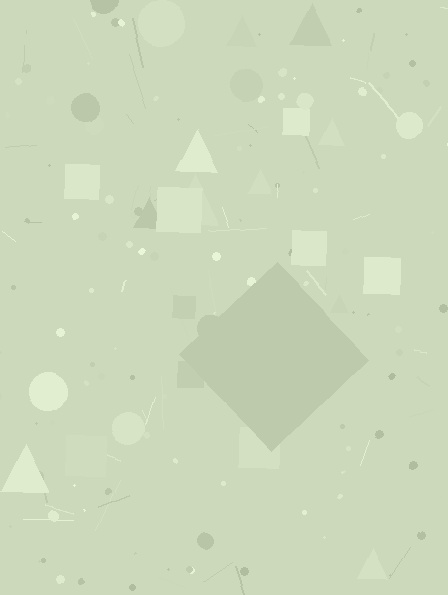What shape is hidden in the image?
A diamond is hidden in the image.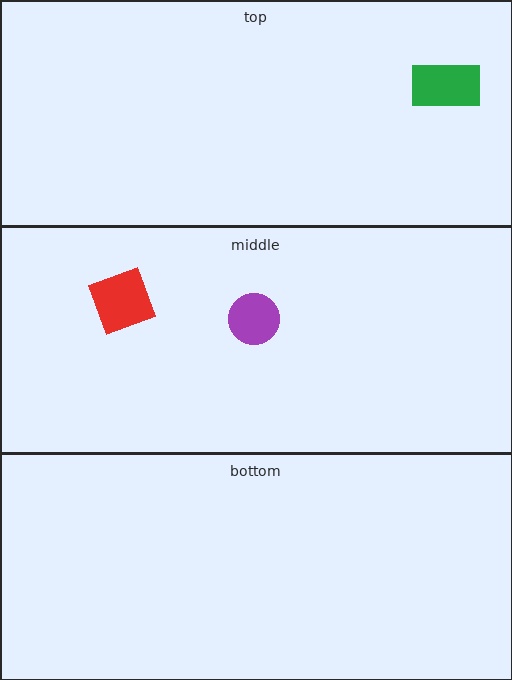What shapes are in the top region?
The green rectangle.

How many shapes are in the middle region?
2.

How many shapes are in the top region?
1.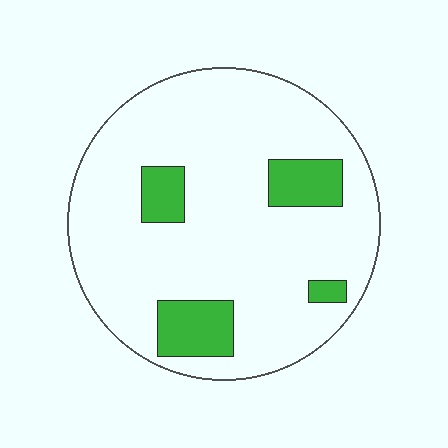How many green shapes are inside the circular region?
4.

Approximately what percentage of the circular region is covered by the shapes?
Approximately 15%.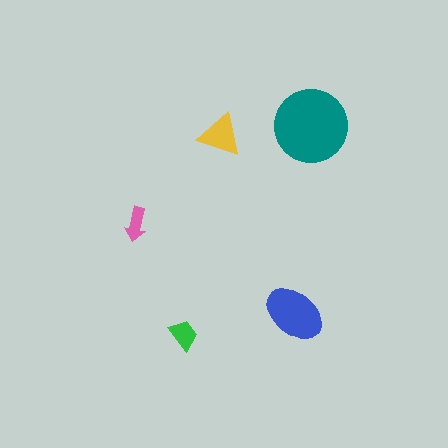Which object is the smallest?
The pink arrow.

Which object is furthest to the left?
The pink arrow is leftmost.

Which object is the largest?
The teal circle.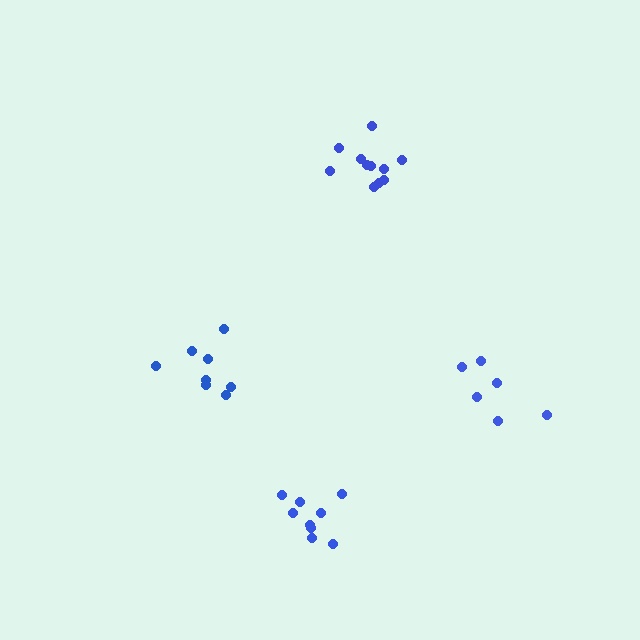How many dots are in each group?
Group 1: 11 dots, Group 2: 6 dots, Group 3: 8 dots, Group 4: 9 dots (34 total).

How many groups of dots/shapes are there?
There are 4 groups.